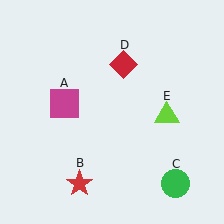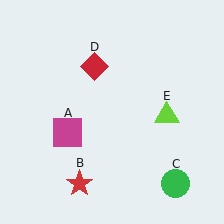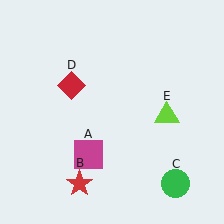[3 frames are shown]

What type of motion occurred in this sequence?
The magenta square (object A), red diamond (object D) rotated counterclockwise around the center of the scene.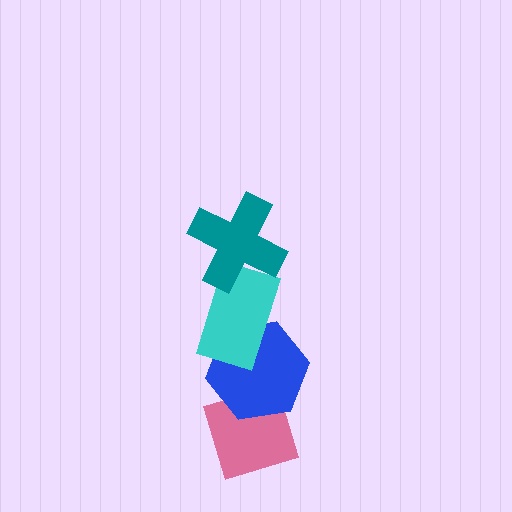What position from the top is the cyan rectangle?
The cyan rectangle is 2nd from the top.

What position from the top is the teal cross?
The teal cross is 1st from the top.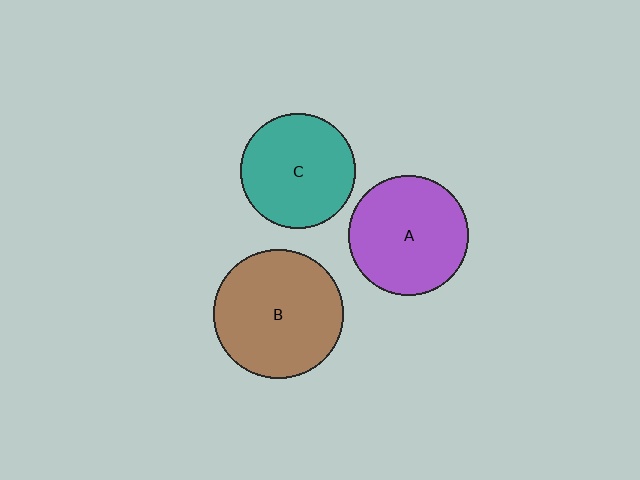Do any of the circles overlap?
No, none of the circles overlap.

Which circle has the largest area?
Circle B (brown).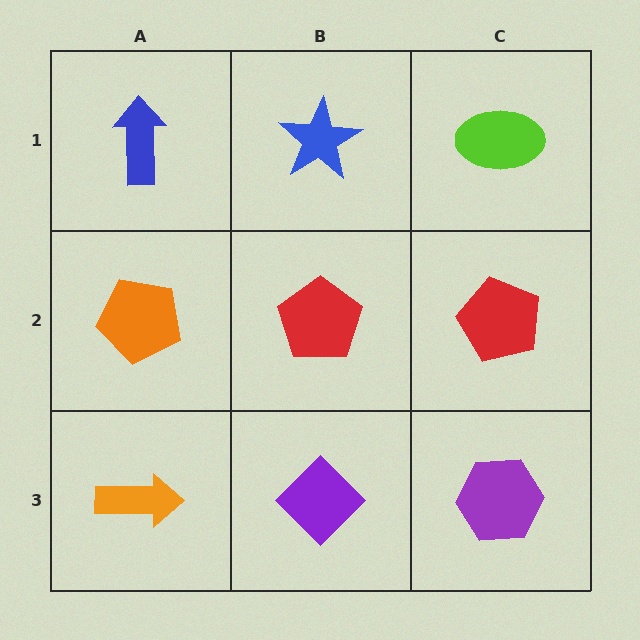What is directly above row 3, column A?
An orange pentagon.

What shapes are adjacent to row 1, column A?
An orange pentagon (row 2, column A), a blue star (row 1, column B).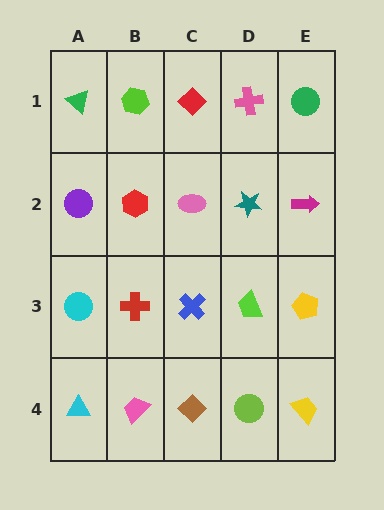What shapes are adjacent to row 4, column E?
A yellow pentagon (row 3, column E), a lime circle (row 4, column D).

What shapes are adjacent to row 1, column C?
A pink ellipse (row 2, column C), a lime hexagon (row 1, column B), a pink cross (row 1, column D).